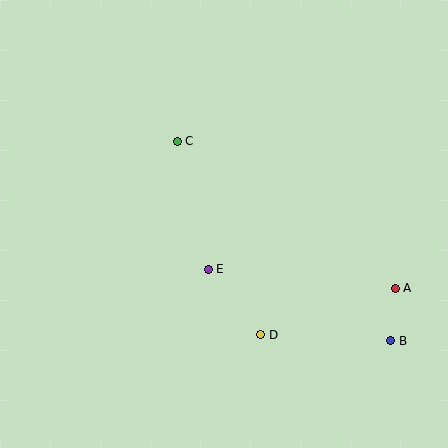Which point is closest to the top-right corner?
Point A is closest to the top-right corner.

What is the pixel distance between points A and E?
The distance between A and E is 188 pixels.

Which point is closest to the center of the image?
Point E at (208, 269) is closest to the center.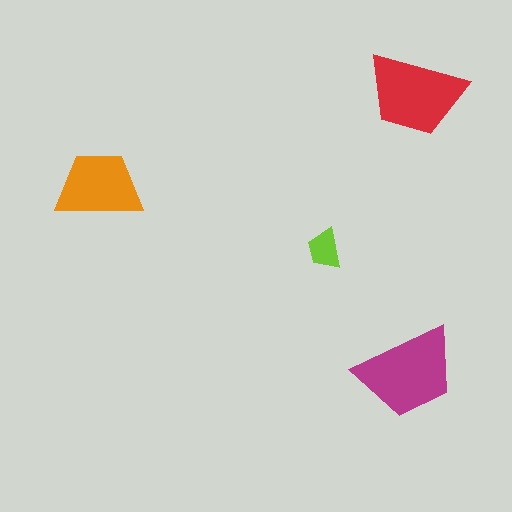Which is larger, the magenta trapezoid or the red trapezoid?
The magenta one.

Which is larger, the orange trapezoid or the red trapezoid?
The red one.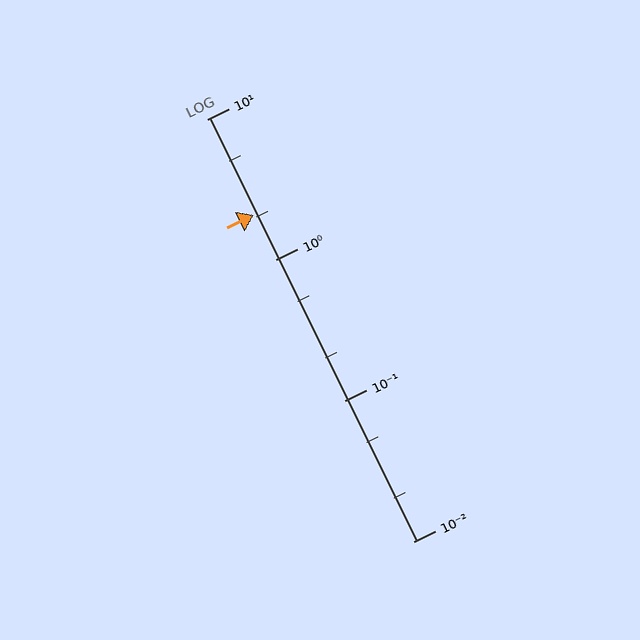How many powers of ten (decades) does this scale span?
The scale spans 3 decades, from 0.01 to 10.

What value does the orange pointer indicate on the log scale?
The pointer indicates approximately 2.1.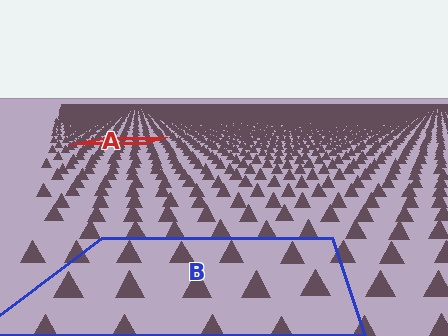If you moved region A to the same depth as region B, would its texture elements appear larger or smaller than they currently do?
They would appear larger. At a closer depth, the same texture elements are projected at a bigger on-screen size.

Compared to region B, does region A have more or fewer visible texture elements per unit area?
Region A has more texture elements per unit area — they are packed more densely because it is farther away.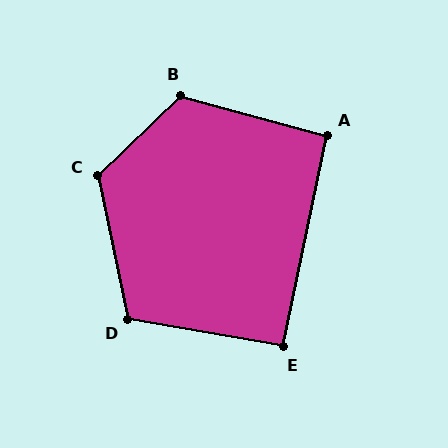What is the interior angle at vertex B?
Approximately 121 degrees (obtuse).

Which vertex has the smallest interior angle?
E, at approximately 92 degrees.